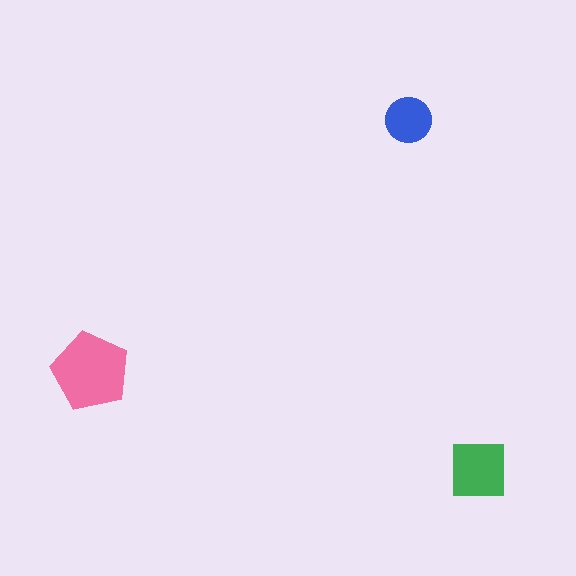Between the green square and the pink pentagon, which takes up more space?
The pink pentagon.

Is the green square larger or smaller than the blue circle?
Larger.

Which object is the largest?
The pink pentagon.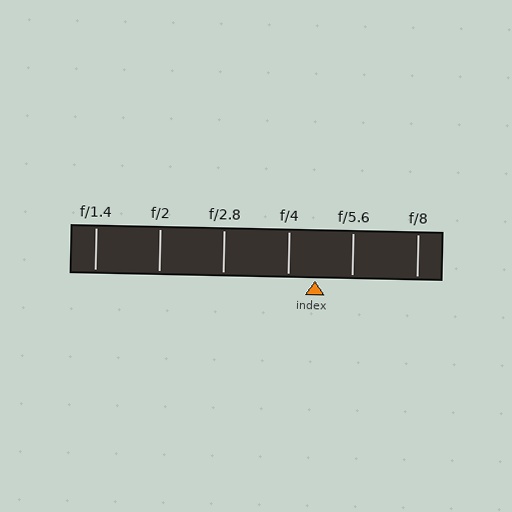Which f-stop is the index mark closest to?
The index mark is closest to f/4.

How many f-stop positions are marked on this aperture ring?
There are 6 f-stop positions marked.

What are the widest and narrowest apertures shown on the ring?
The widest aperture shown is f/1.4 and the narrowest is f/8.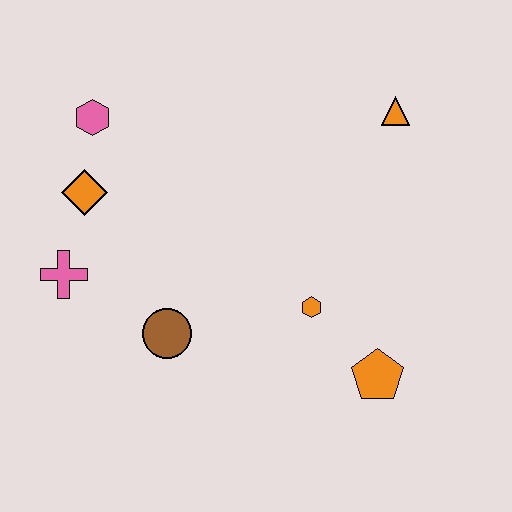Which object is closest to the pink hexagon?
The orange diamond is closest to the pink hexagon.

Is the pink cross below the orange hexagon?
No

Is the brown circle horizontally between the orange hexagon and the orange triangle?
No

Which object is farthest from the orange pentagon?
The pink hexagon is farthest from the orange pentagon.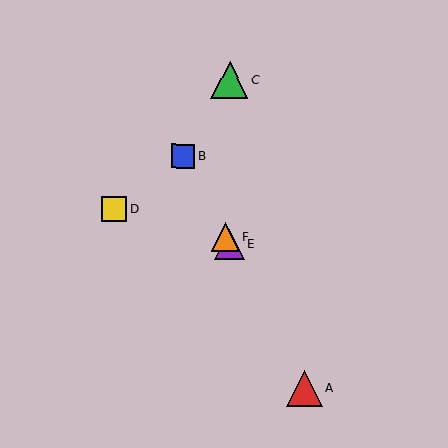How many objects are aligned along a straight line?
4 objects (A, B, E, F) are aligned along a straight line.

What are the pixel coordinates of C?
Object C is at (230, 80).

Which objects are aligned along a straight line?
Objects A, B, E, F are aligned along a straight line.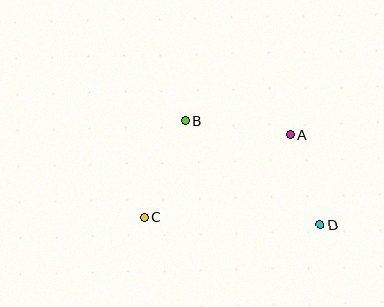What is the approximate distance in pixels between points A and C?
The distance between A and C is approximately 167 pixels.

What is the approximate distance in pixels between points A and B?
The distance between A and B is approximately 105 pixels.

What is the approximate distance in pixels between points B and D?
The distance between B and D is approximately 171 pixels.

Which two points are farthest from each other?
Points C and D are farthest from each other.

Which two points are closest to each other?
Points A and D are closest to each other.